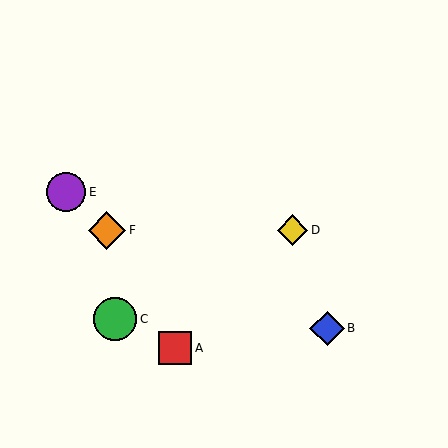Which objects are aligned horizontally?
Objects D, F are aligned horizontally.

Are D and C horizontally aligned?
No, D is at y≈230 and C is at y≈319.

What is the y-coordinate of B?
Object B is at y≈328.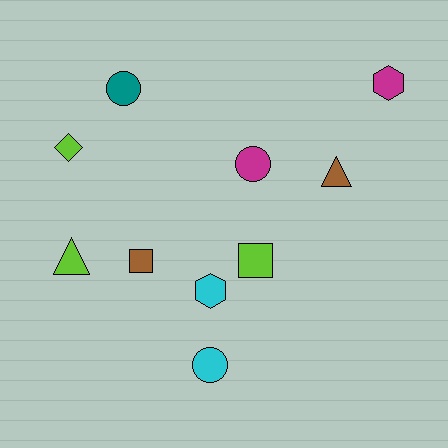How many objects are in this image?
There are 10 objects.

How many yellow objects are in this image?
There are no yellow objects.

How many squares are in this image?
There are 2 squares.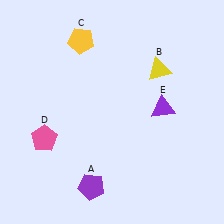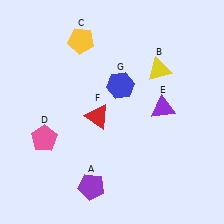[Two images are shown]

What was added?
A red triangle (F), a blue hexagon (G) were added in Image 2.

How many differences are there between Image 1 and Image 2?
There are 2 differences between the two images.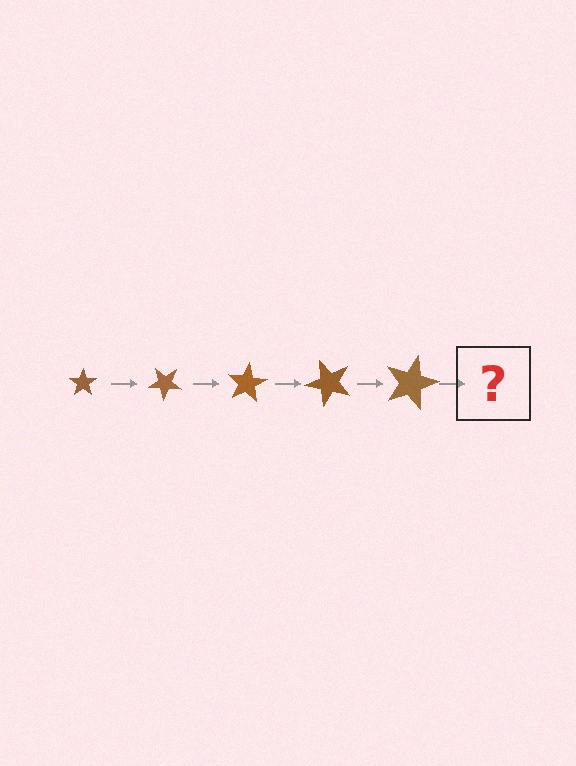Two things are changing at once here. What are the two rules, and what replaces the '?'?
The two rules are that the star grows larger each step and it rotates 40 degrees each step. The '?' should be a star, larger than the previous one and rotated 200 degrees from the start.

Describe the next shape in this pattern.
It should be a star, larger than the previous one and rotated 200 degrees from the start.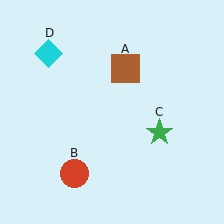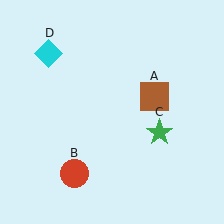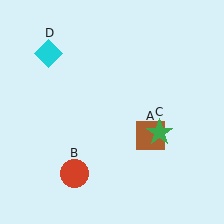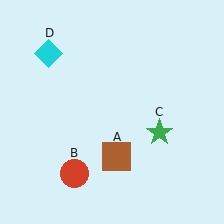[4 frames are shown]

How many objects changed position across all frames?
1 object changed position: brown square (object A).